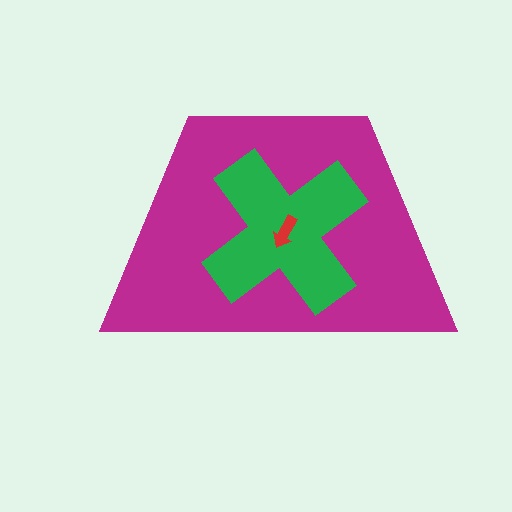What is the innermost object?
The red arrow.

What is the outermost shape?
The magenta trapezoid.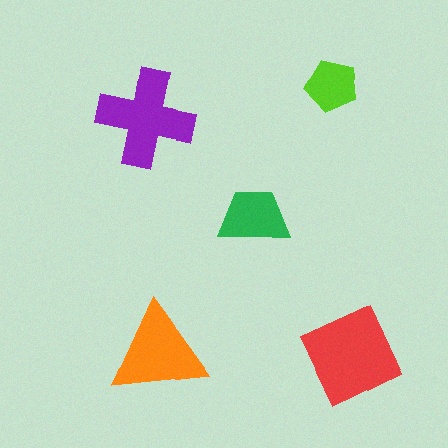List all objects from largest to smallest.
The red square, the purple cross, the orange triangle, the green trapezoid, the lime pentagon.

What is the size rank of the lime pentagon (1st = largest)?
5th.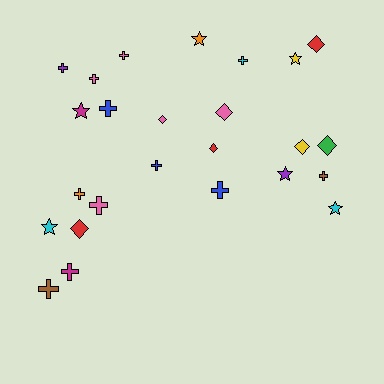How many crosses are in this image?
There are 12 crosses.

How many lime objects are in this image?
There are no lime objects.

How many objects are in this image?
There are 25 objects.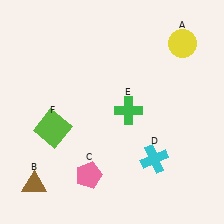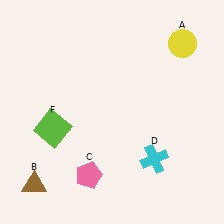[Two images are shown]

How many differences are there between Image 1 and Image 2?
There is 1 difference between the two images.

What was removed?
The green cross (E) was removed in Image 2.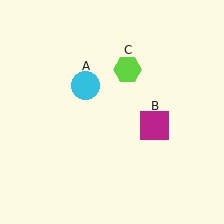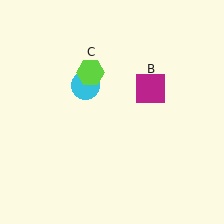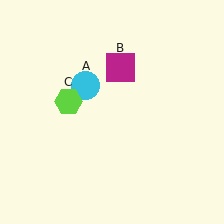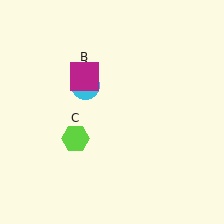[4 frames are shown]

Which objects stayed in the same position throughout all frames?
Cyan circle (object A) remained stationary.